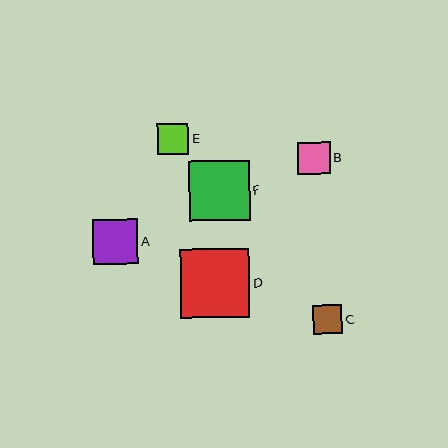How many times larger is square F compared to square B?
Square F is approximately 1.9 times the size of square B.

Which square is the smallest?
Square C is the smallest with a size of approximately 29 pixels.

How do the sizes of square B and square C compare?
Square B and square C are approximately the same size.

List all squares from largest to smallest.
From largest to smallest: D, F, A, B, E, C.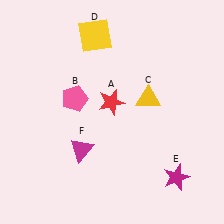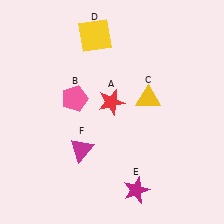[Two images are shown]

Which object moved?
The magenta star (E) moved left.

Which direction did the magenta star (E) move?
The magenta star (E) moved left.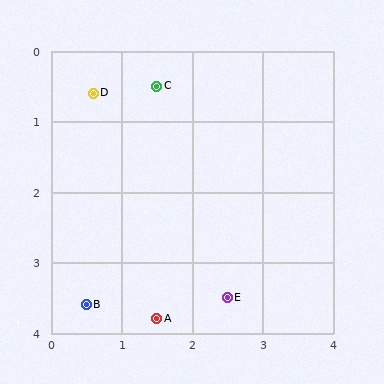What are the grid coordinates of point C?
Point C is at approximately (1.5, 0.5).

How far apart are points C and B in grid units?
Points C and B are about 3.3 grid units apart.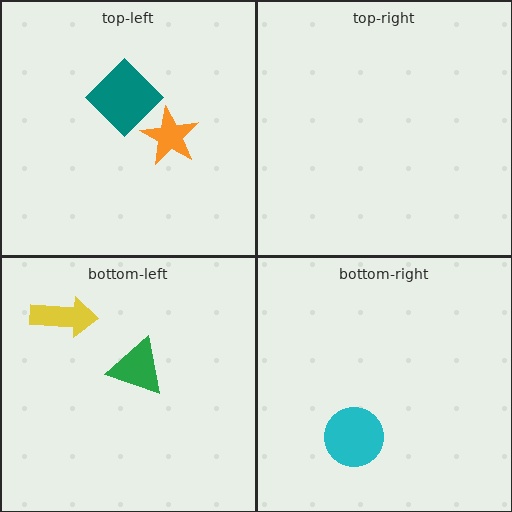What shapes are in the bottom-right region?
The cyan circle.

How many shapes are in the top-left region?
2.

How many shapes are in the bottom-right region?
1.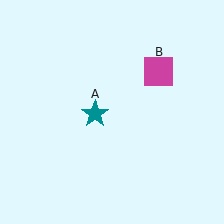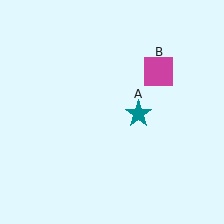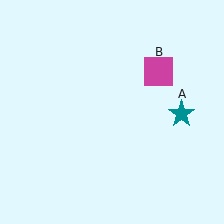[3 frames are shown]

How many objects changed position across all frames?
1 object changed position: teal star (object A).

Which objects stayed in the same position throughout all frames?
Magenta square (object B) remained stationary.